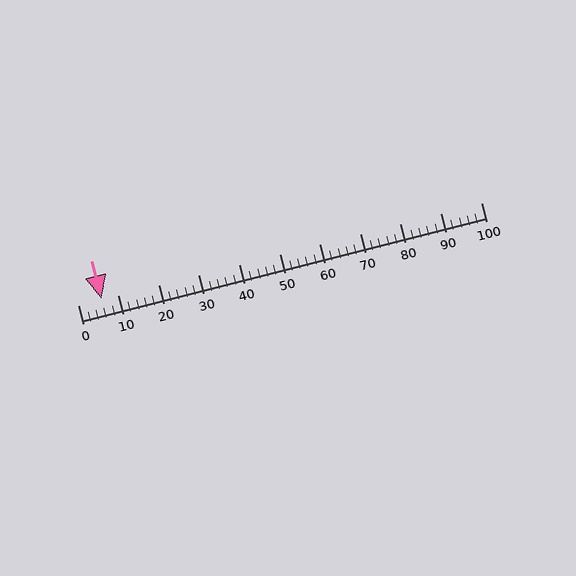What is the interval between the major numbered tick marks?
The major tick marks are spaced 10 units apart.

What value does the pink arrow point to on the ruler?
The pink arrow points to approximately 6.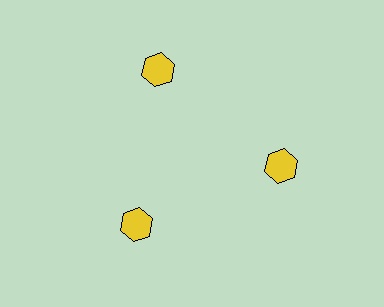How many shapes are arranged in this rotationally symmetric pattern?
There are 3 shapes, arranged in 3 groups of 1.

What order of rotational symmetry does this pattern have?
This pattern has 3-fold rotational symmetry.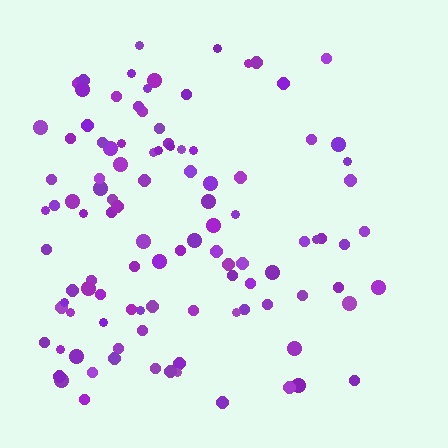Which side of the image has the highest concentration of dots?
The left.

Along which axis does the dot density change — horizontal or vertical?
Horizontal.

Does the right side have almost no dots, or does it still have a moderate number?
Still a moderate number, just noticeably fewer than the left.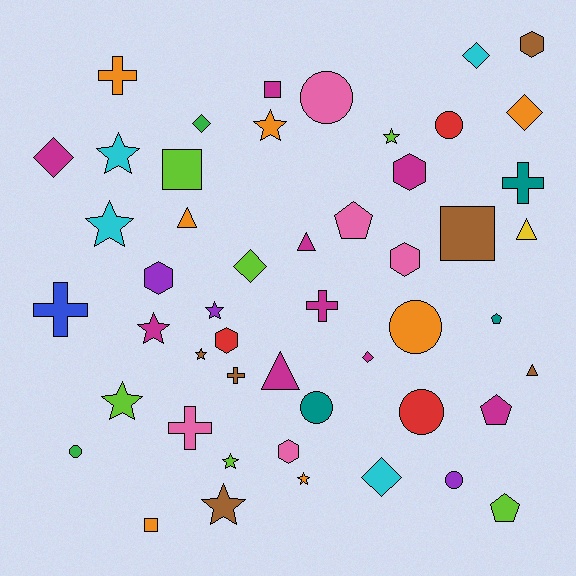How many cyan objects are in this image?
There are 4 cyan objects.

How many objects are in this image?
There are 50 objects.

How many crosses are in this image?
There are 6 crosses.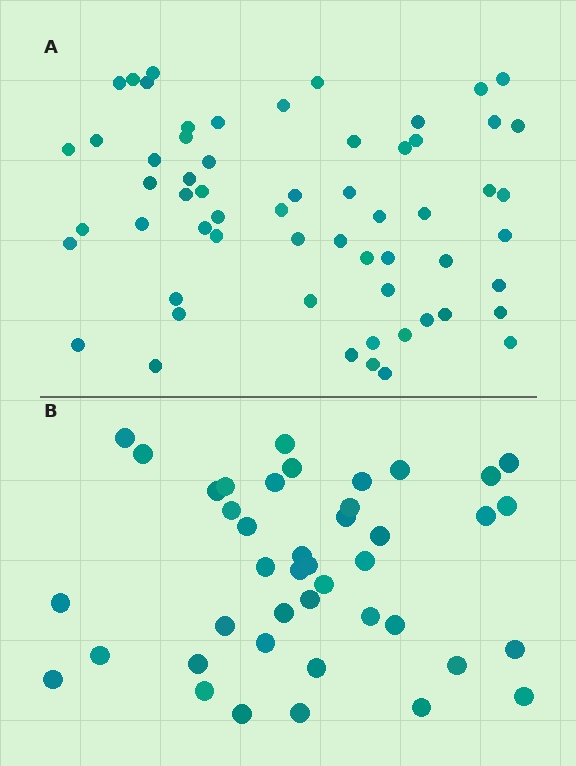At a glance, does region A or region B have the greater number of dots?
Region A (the top region) has more dots.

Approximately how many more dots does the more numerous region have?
Region A has approximately 20 more dots than region B.